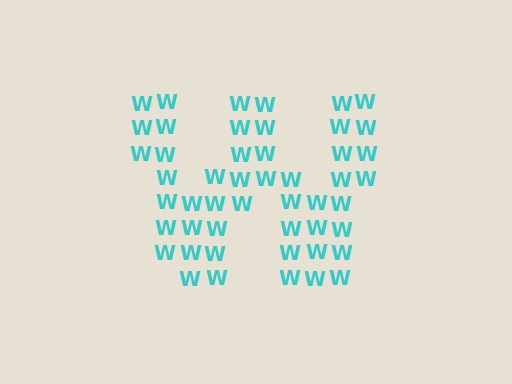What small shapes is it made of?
It is made of small letter W's.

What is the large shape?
The large shape is the letter W.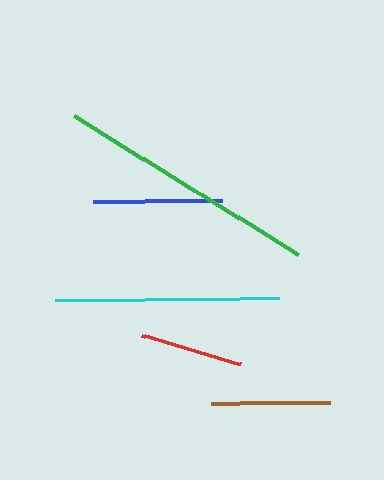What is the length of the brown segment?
The brown segment is approximately 120 pixels long.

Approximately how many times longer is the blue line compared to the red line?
The blue line is approximately 1.2 times the length of the red line.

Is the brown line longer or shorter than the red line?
The brown line is longer than the red line.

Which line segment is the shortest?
The red line is the shortest at approximately 104 pixels.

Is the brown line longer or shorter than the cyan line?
The cyan line is longer than the brown line.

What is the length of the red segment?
The red segment is approximately 104 pixels long.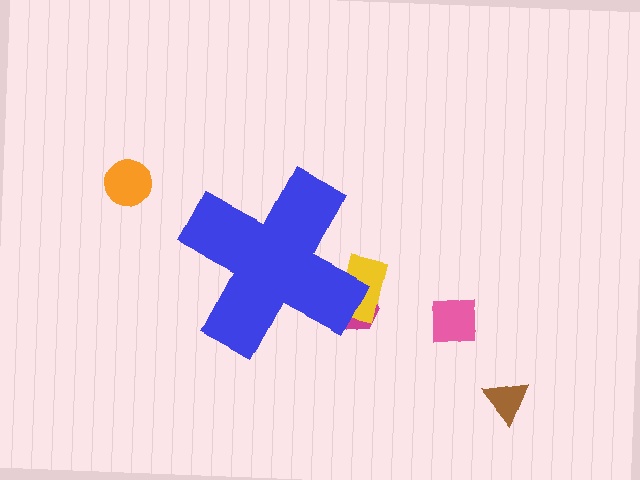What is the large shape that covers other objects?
A blue cross.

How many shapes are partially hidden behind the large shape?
2 shapes are partially hidden.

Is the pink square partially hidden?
No, the pink square is fully visible.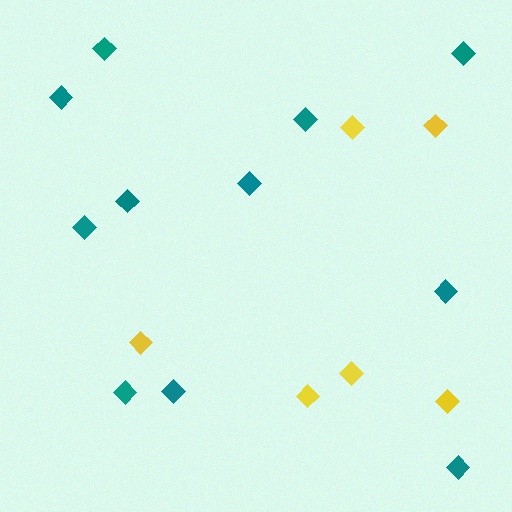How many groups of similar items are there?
There are 2 groups: one group of teal diamonds (11) and one group of yellow diamonds (6).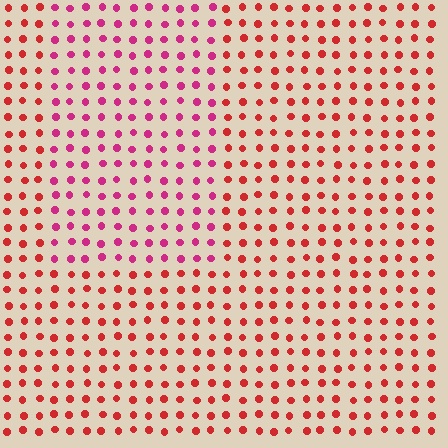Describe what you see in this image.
The image is filled with small red elements in a uniform arrangement. A rectangle-shaped region is visible where the elements are tinted to a slightly different hue, forming a subtle color boundary.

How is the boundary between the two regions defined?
The boundary is defined purely by a slight shift in hue (about 33 degrees). Spacing, size, and orientation are identical on both sides.